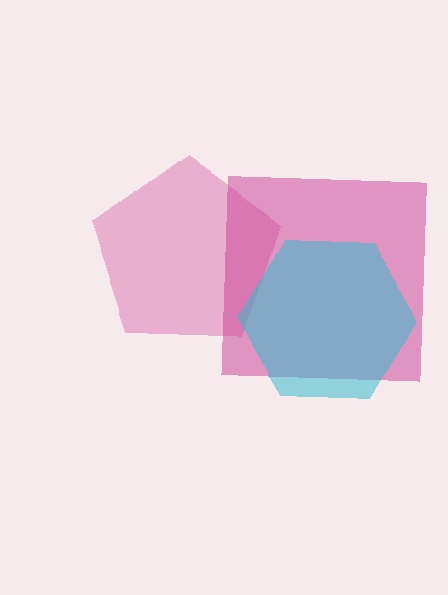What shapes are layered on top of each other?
The layered shapes are: a pink pentagon, a magenta square, a cyan hexagon.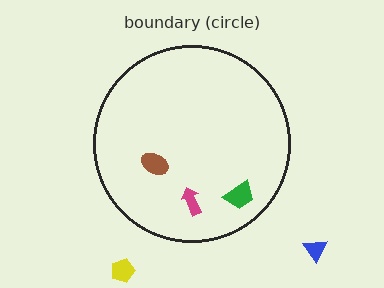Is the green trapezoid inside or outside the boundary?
Inside.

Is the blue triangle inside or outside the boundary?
Outside.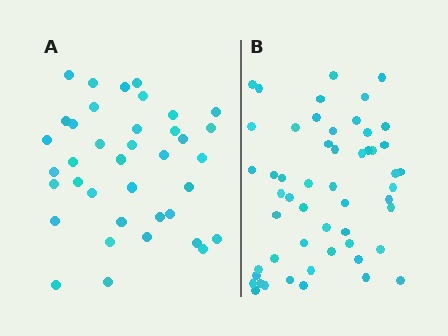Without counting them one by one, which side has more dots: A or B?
Region B (the right region) has more dots.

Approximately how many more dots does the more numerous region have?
Region B has approximately 15 more dots than region A.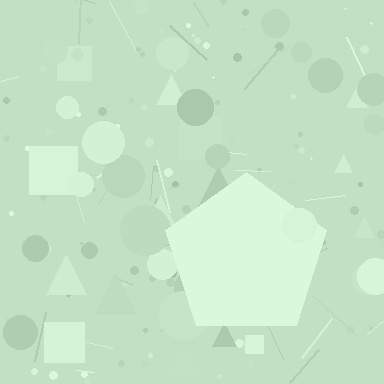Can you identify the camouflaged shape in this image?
The camouflaged shape is a pentagon.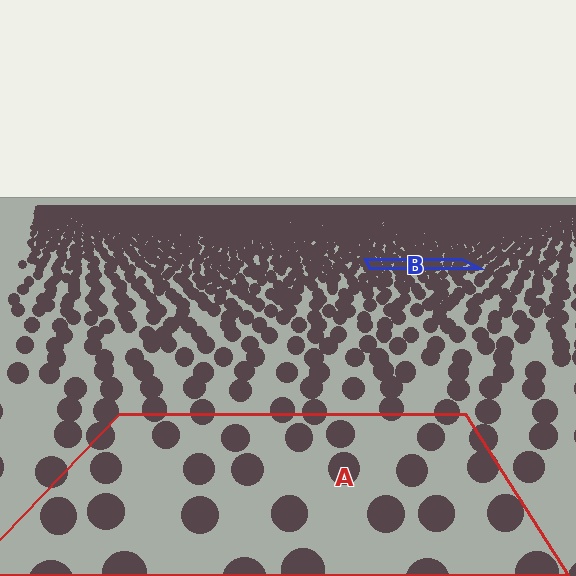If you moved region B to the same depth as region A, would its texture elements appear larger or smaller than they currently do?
They would appear larger. At a closer depth, the same texture elements are projected at a bigger on-screen size.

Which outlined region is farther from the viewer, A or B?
Region B is farther from the viewer — the texture elements inside it appear smaller and more densely packed.